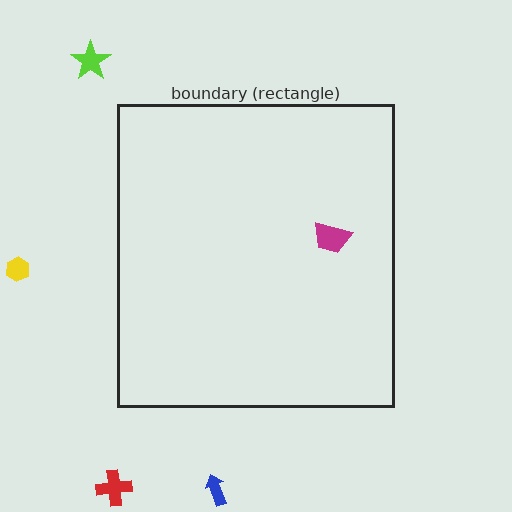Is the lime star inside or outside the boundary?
Outside.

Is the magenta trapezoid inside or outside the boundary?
Inside.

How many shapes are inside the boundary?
1 inside, 4 outside.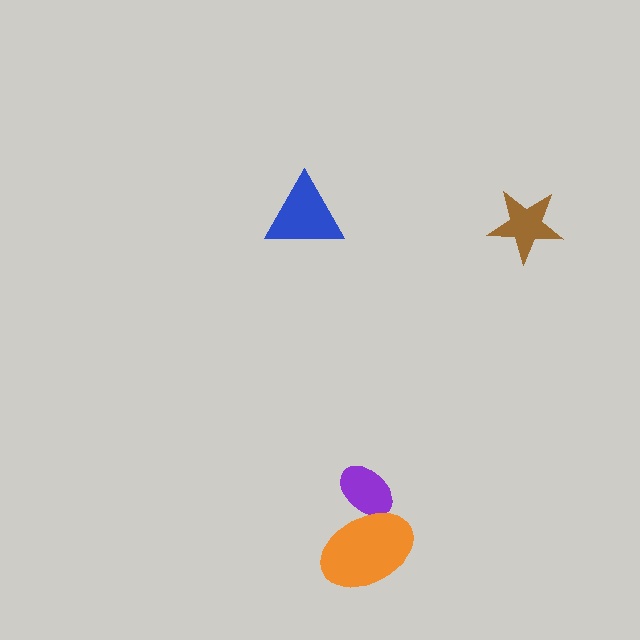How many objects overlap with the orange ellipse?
1 object overlaps with the orange ellipse.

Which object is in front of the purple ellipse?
The orange ellipse is in front of the purple ellipse.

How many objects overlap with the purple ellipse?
1 object overlaps with the purple ellipse.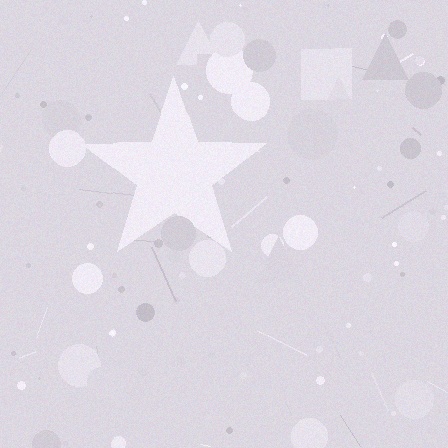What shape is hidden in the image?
A star is hidden in the image.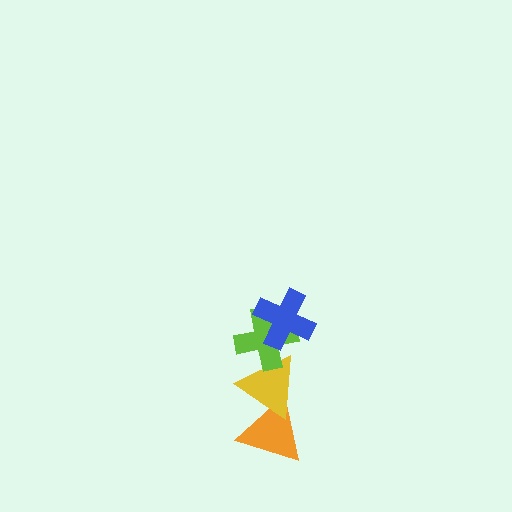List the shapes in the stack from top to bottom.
From top to bottom: the blue cross, the lime cross, the yellow triangle, the orange triangle.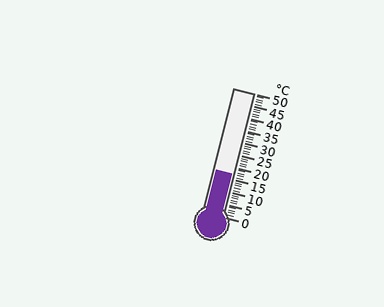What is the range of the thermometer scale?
The thermometer scale ranges from 0°C to 50°C.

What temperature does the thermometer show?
The thermometer shows approximately 17°C.